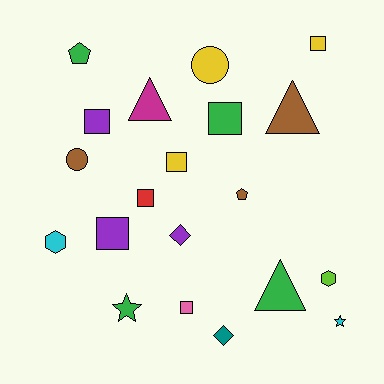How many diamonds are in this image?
There are 2 diamonds.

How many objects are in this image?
There are 20 objects.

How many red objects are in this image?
There is 1 red object.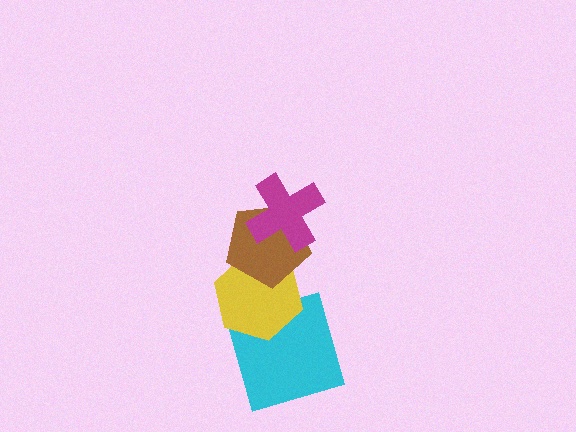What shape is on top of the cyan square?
The yellow hexagon is on top of the cyan square.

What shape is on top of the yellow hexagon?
The brown pentagon is on top of the yellow hexagon.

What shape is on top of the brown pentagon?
The magenta cross is on top of the brown pentagon.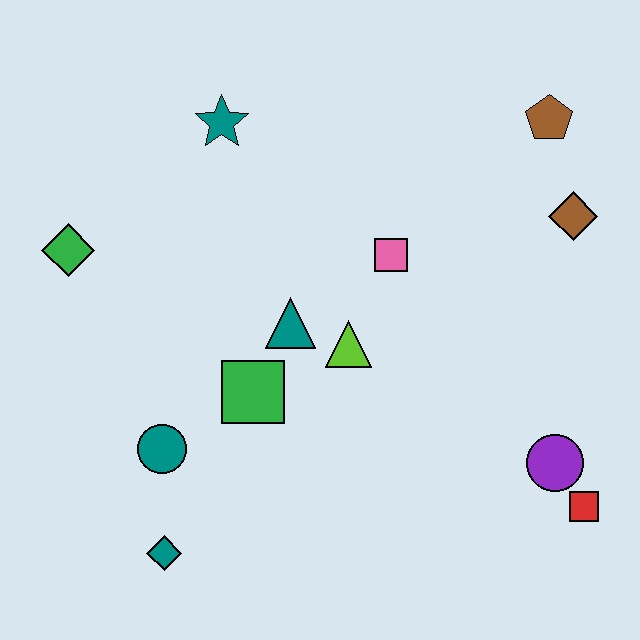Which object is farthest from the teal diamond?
The brown pentagon is farthest from the teal diamond.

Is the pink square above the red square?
Yes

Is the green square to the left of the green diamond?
No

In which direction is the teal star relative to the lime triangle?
The teal star is above the lime triangle.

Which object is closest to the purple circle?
The red square is closest to the purple circle.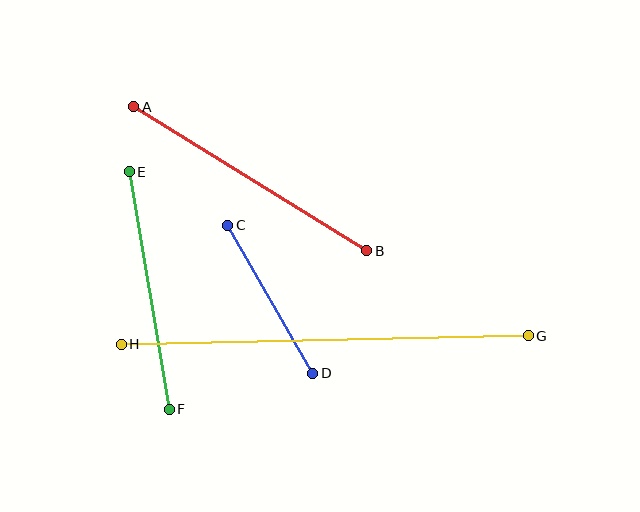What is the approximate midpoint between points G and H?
The midpoint is at approximately (325, 340) pixels.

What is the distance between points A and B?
The distance is approximately 274 pixels.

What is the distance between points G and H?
The distance is approximately 407 pixels.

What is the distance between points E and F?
The distance is approximately 241 pixels.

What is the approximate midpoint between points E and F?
The midpoint is at approximately (149, 290) pixels.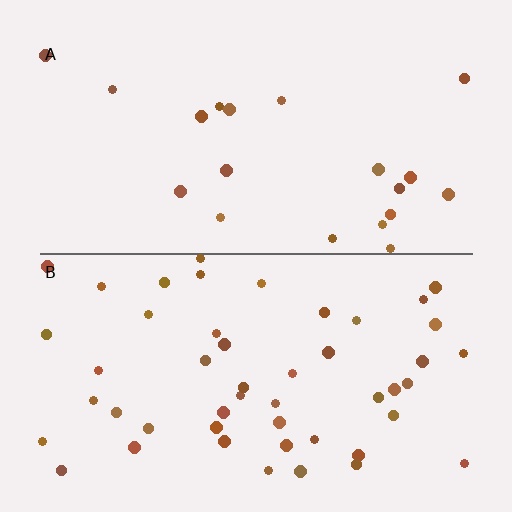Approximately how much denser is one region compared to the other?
Approximately 2.4× — region B over region A.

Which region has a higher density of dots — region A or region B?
B (the bottom).